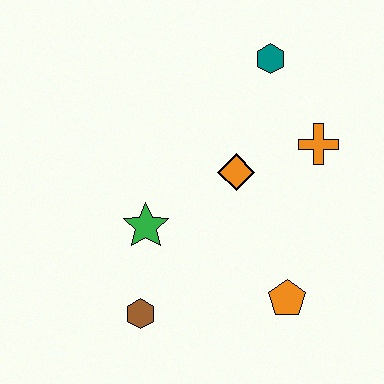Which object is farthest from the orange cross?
The brown hexagon is farthest from the orange cross.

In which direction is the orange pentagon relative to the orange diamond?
The orange pentagon is below the orange diamond.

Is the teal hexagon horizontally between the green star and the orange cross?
Yes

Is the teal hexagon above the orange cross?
Yes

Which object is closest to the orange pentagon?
The orange diamond is closest to the orange pentagon.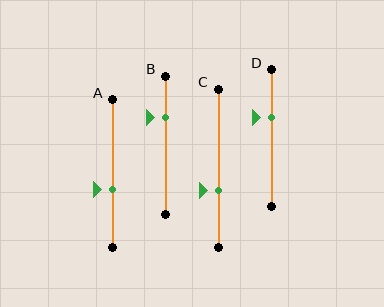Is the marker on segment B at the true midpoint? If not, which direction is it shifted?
No, the marker on segment B is shifted upward by about 20% of the segment length.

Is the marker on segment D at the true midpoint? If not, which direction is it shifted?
No, the marker on segment D is shifted upward by about 15% of the segment length.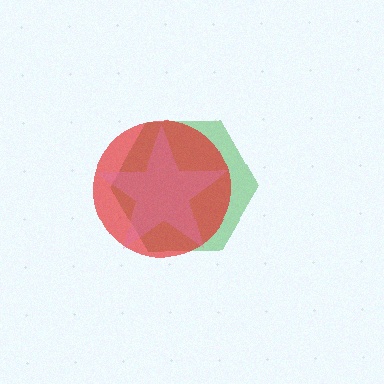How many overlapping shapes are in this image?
There are 3 overlapping shapes in the image.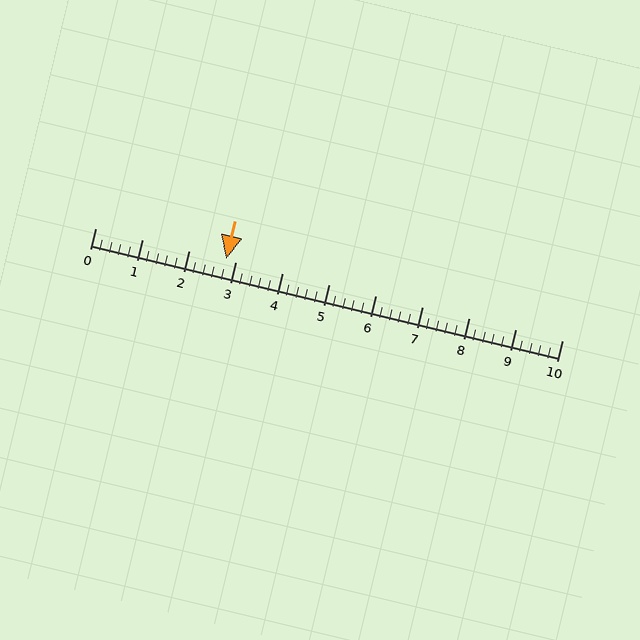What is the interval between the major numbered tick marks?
The major tick marks are spaced 1 units apart.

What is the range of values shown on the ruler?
The ruler shows values from 0 to 10.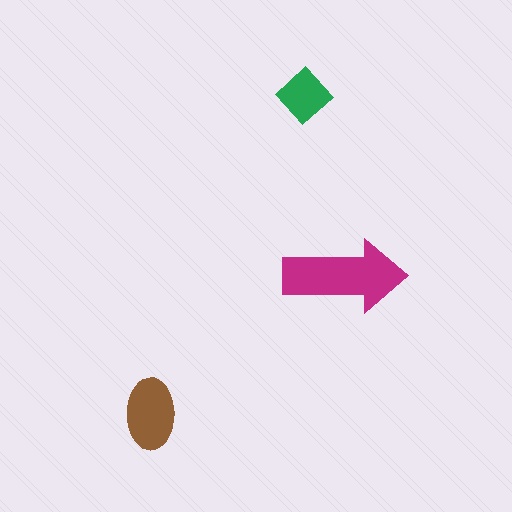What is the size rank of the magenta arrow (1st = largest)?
1st.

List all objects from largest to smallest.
The magenta arrow, the brown ellipse, the green diamond.